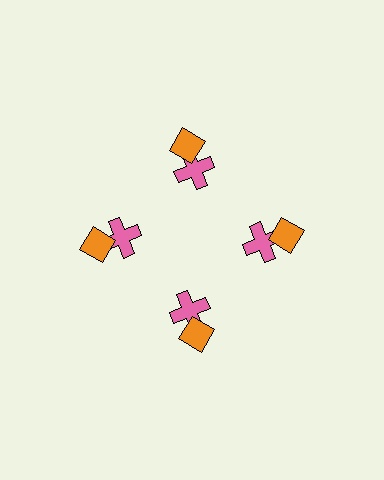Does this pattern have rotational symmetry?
Yes, this pattern has 4-fold rotational symmetry. It looks the same after rotating 90 degrees around the center.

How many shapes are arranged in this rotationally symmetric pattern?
There are 8 shapes, arranged in 4 groups of 2.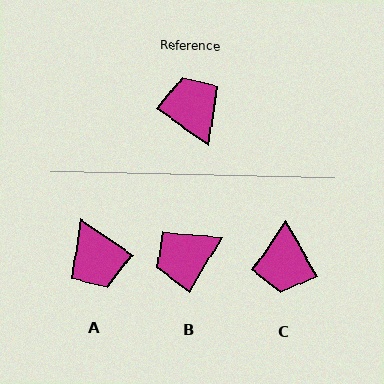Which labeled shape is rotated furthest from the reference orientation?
A, about 180 degrees away.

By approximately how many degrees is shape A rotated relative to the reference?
Approximately 180 degrees clockwise.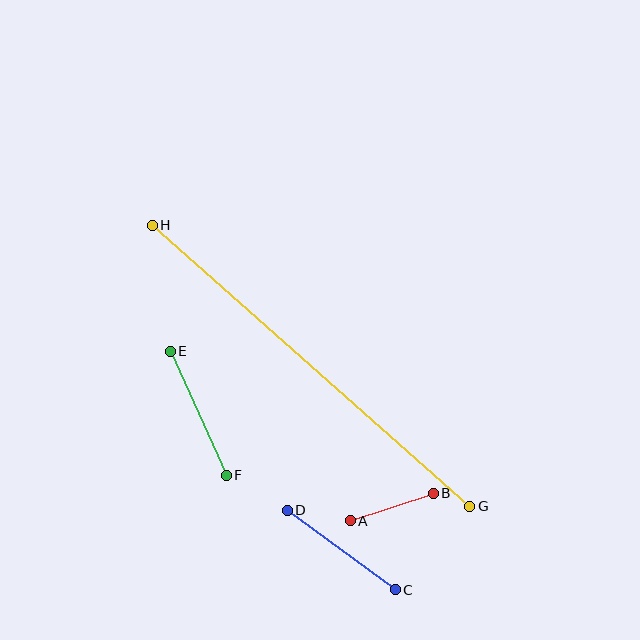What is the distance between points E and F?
The distance is approximately 136 pixels.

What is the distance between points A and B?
The distance is approximately 87 pixels.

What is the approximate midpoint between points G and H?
The midpoint is at approximately (311, 366) pixels.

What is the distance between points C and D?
The distance is approximately 134 pixels.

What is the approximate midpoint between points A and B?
The midpoint is at approximately (392, 507) pixels.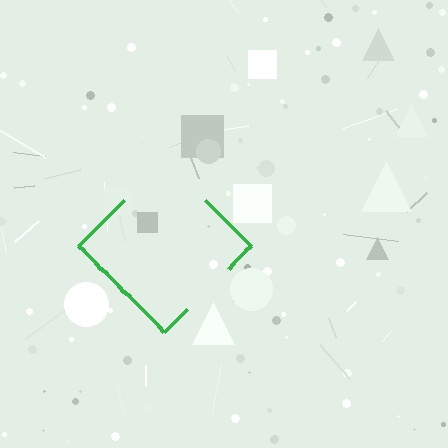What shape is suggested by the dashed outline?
The dashed outline suggests a diamond.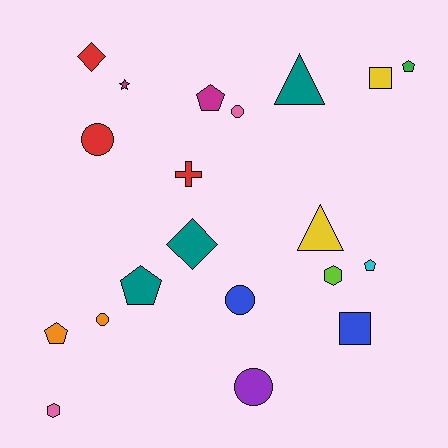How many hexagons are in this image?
There are 2 hexagons.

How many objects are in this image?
There are 20 objects.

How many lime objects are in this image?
There is 1 lime object.